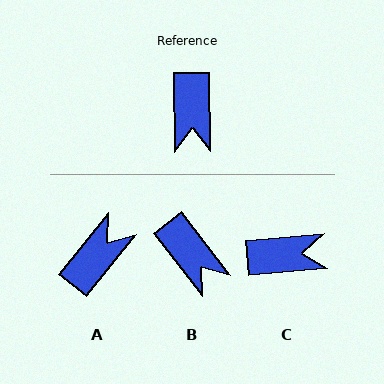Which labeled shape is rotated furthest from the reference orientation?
A, about 140 degrees away.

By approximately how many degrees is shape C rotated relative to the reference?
Approximately 94 degrees counter-clockwise.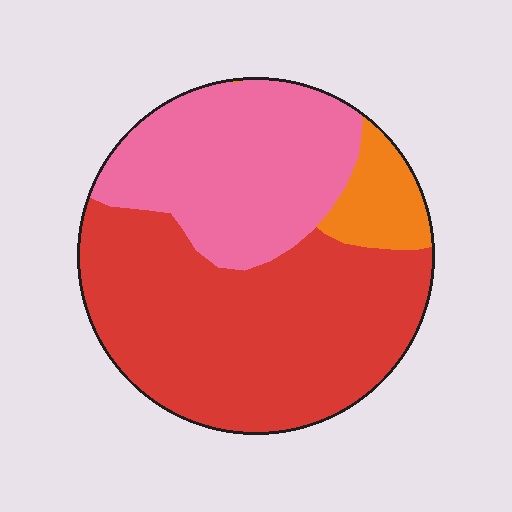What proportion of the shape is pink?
Pink covers roughly 35% of the shape.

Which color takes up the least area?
Orange, at roughly 10%.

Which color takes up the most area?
Red, at roughly 55%.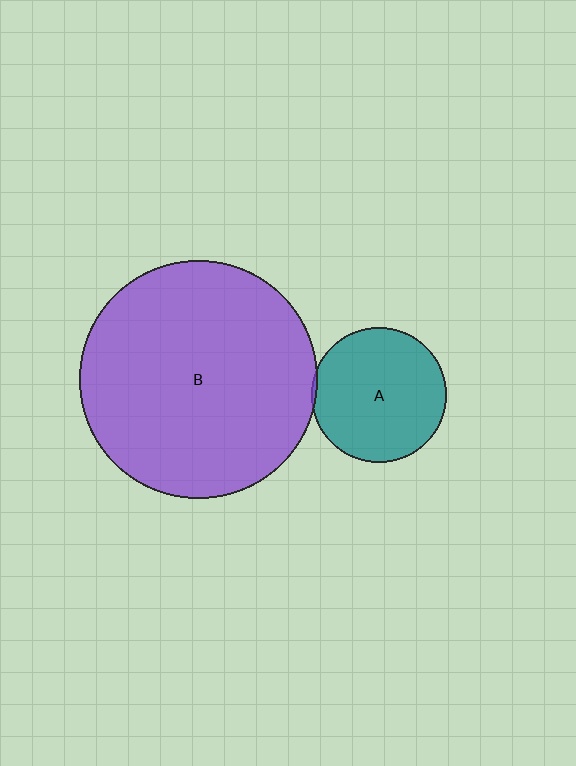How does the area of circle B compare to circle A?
Approximately 3.1 times.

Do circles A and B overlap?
Yes.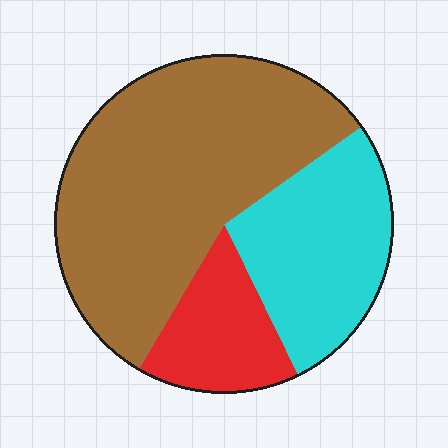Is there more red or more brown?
Brown.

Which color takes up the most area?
Brown, at roughly 55%.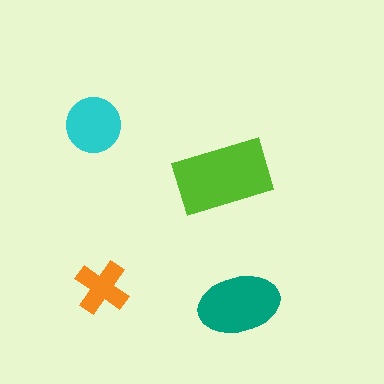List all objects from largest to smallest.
The lime rectangle, the teal ellipse, the cyan circle, the orange cross.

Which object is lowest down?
The teal ellipse is bottommost.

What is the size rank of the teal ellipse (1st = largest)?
2nd.